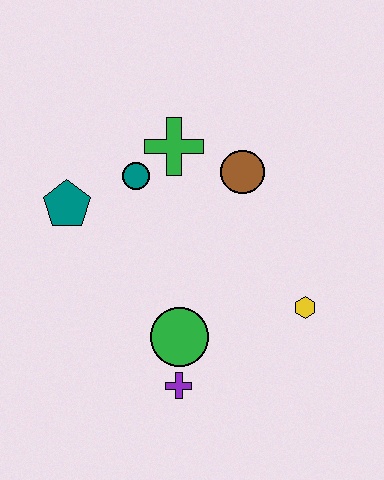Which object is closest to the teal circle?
The green cross is closest to the teal circle.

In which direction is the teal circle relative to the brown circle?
The teal circle is to the left of the brown circle.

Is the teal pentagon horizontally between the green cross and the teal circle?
No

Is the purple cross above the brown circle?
No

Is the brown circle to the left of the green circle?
No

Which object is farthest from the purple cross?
The green cross is farthest from the purple cross.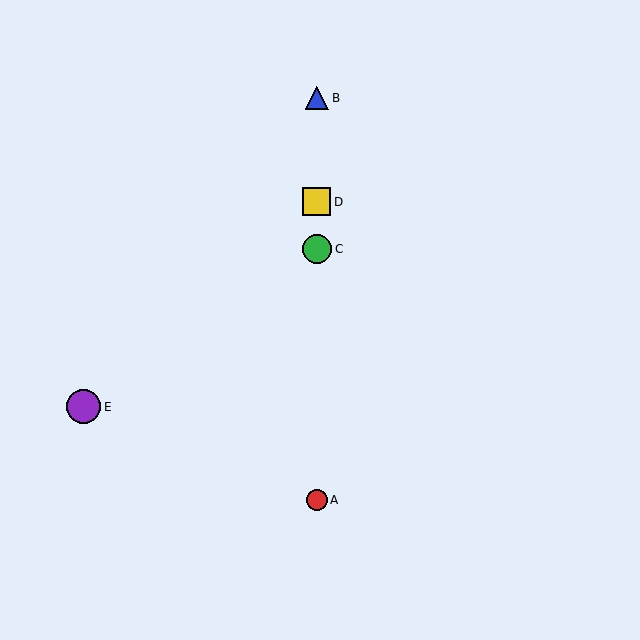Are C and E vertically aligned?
No, C is at x≈317 and E is at x≈84.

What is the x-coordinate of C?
Object C is at x≈317.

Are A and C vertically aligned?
Yes, both are at x≈317.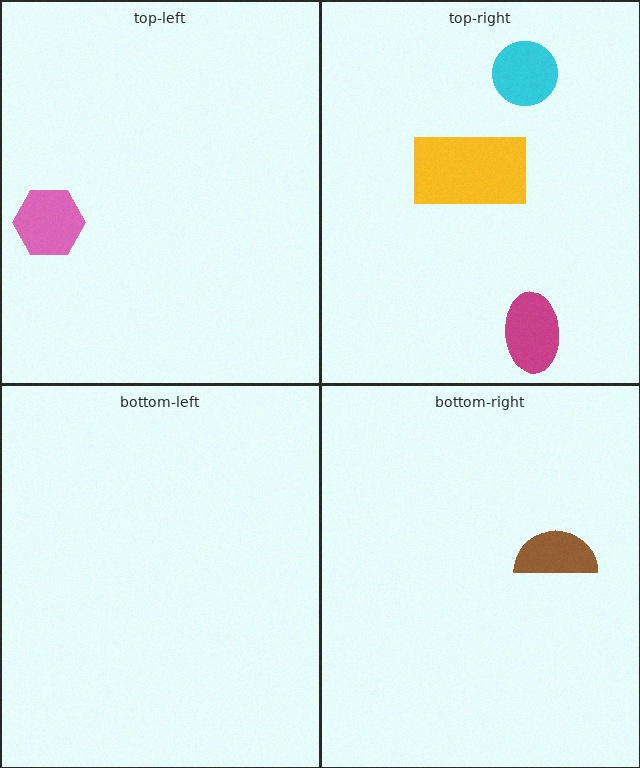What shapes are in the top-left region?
The pink hexagon.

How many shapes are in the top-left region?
1.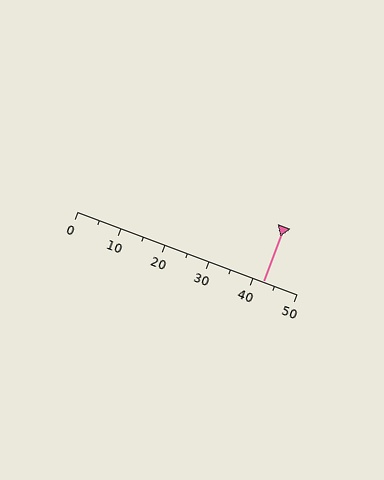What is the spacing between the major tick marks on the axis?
The major ticks are spaced 10 apart.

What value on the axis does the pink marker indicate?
The marker indicates approximately 42.5.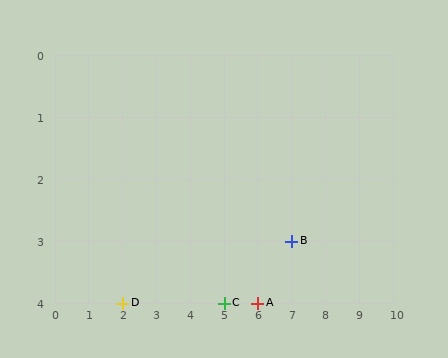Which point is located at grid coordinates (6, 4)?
Point A is at (6, 4).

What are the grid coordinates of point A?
Point A is at grid coordinates (6, 4).